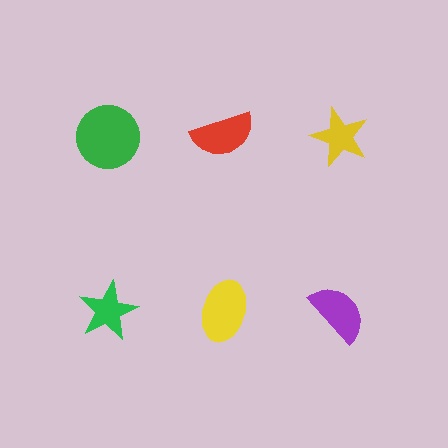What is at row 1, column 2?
A red semicircle.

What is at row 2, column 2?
A yellow ellipse.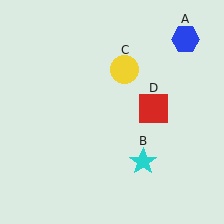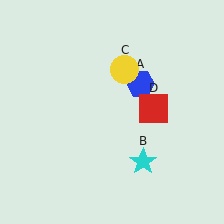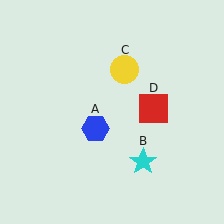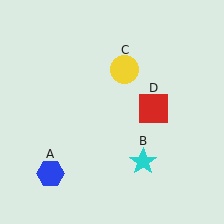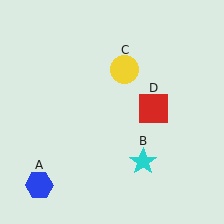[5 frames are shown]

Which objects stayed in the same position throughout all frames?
Cyan star (object B) and yellow circle (object C) and red square (object D) remained stationary.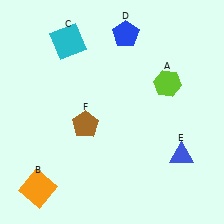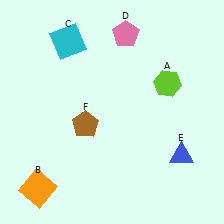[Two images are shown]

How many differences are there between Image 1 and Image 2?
There is 1 difference between the two images.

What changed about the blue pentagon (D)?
In Image 1, D is blue. In Image 2, it changed to pink.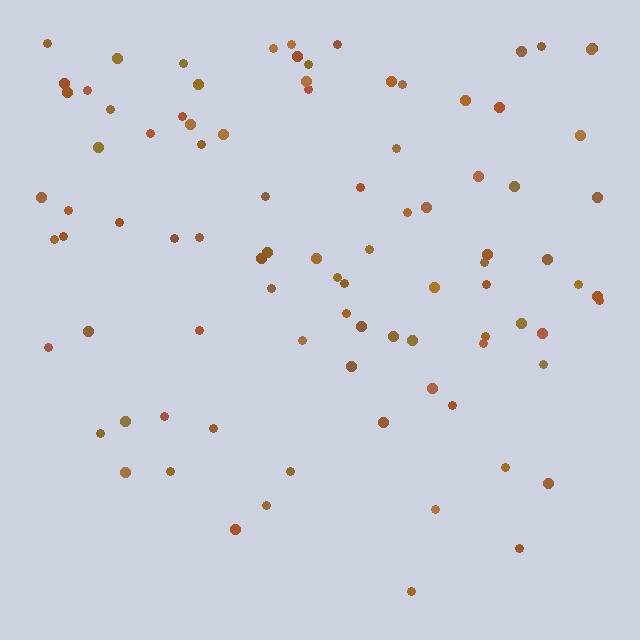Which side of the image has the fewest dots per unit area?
The bottom.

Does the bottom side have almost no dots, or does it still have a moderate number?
Still a moderate number, just noticeably fewer than the top.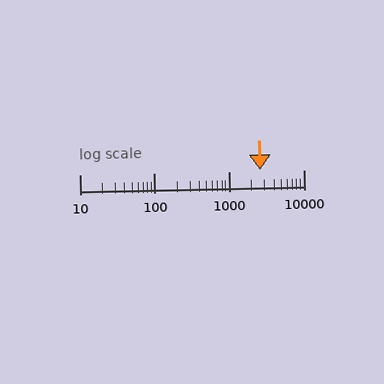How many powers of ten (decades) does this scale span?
The scale spans 3 decades, from 10 to 10000.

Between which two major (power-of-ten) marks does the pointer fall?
The pointer is between 1000 and 10000.